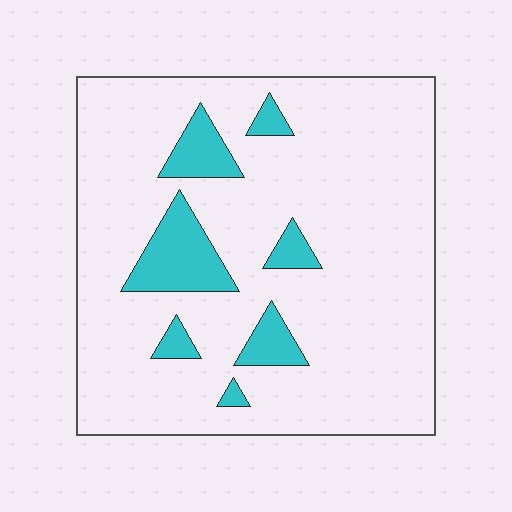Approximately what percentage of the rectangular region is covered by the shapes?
Approximately 15%.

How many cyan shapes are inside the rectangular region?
7.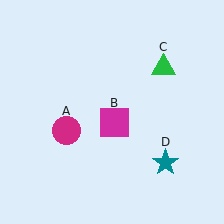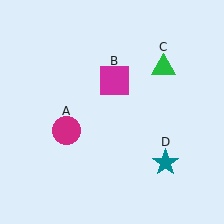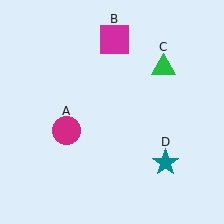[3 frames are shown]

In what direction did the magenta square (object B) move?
The magenta square (object B) moved up.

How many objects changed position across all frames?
1 object changed position: magenta square (object B).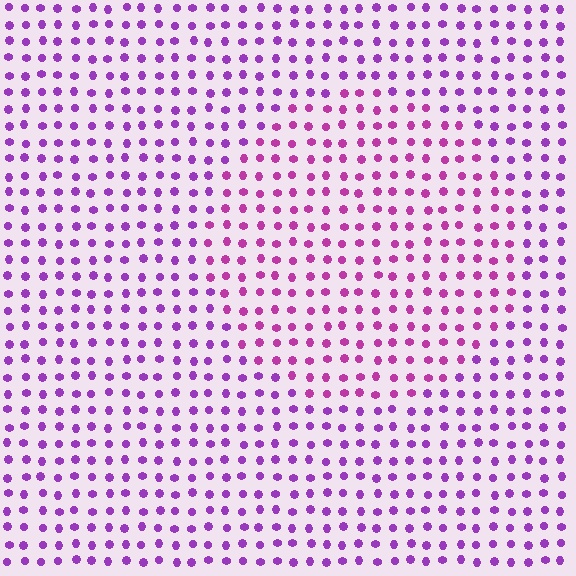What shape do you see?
I see a circle.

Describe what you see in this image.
The image is filled with small purple elements in a uniform arrangement. A circle-shaped region is visible where the elements are tinted to a slightly different hue, forming a subtle color boundary.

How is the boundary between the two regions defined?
The boundary is defined purely by a slight shift in hue (about 27 degrees). Spacing, size, and orientation are identical on both sides.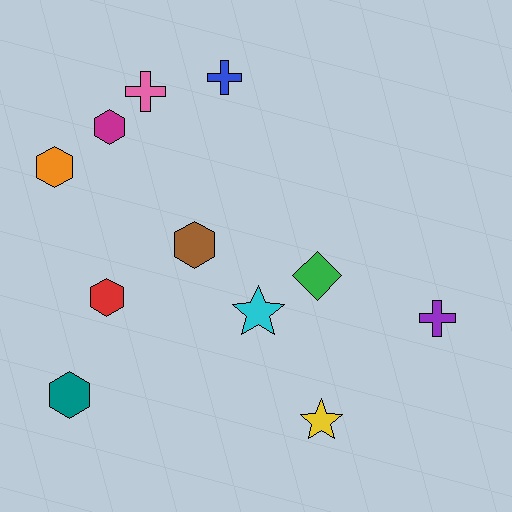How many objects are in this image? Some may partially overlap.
There are 11 objects.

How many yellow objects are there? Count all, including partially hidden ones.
There is 1 yellow object.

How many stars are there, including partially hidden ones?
There are 2 stars.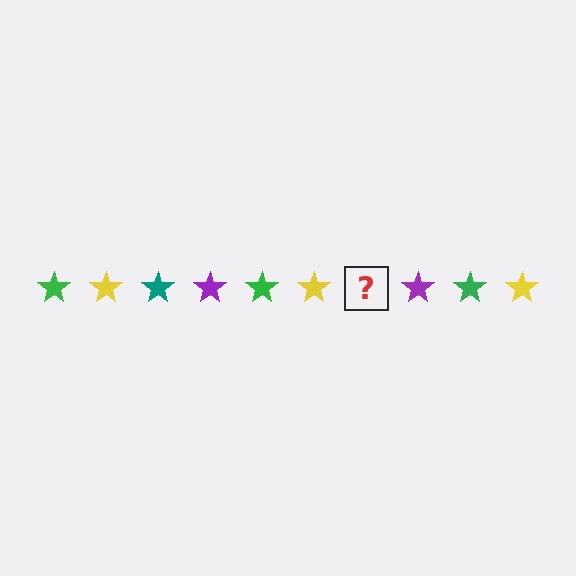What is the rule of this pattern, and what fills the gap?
The rule is that the pattern cycles through green, yellow, teal, purple stars. The gap should be filled with a teal star.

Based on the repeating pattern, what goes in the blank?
The blank should be a teal star.